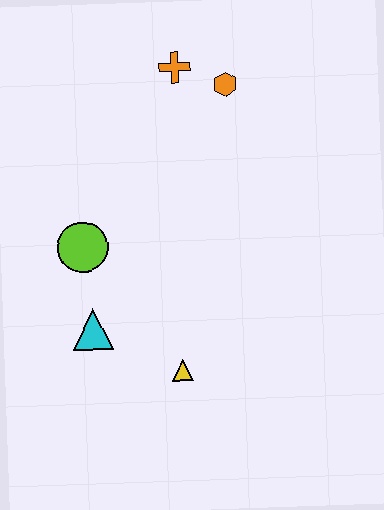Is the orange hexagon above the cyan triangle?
Yes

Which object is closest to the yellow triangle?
The cyan triangle is closest to the yellow triangle.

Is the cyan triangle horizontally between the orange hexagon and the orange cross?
No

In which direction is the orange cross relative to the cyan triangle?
The orange cross is above the cyan triangle.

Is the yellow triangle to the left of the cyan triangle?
No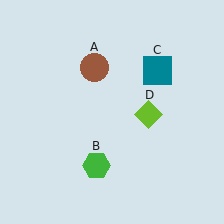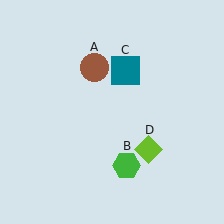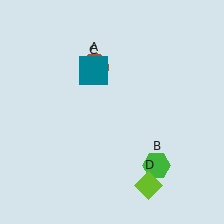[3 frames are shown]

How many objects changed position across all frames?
3 objects changed position: green hexagon (object B), teal square (object C), lime diamond (object D).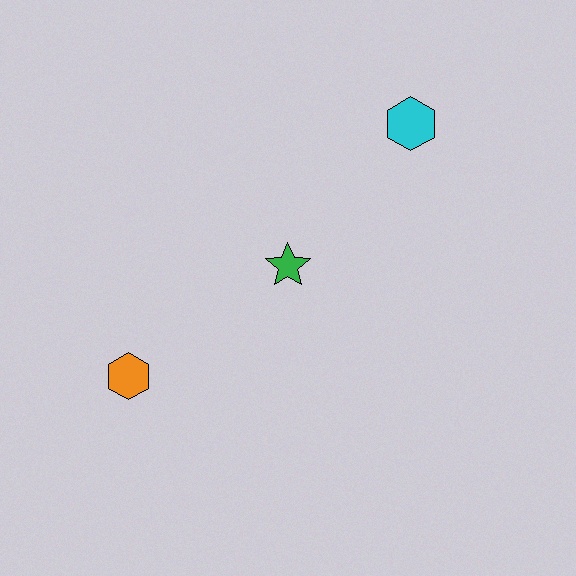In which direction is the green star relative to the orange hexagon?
The green star is to the right of the orange hexagon.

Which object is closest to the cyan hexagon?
The green star is closest to the cyan hexagon.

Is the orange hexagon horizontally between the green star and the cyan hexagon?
No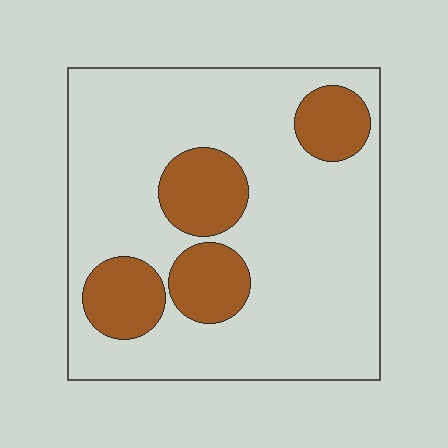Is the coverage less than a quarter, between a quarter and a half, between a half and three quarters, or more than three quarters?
Less than a quarter.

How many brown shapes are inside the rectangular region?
4.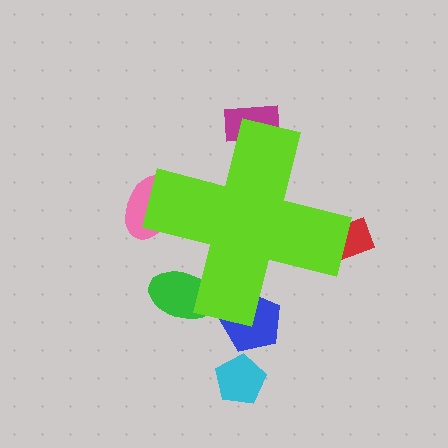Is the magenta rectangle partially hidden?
Yes, the magenta rectangle is partially hidden behind the lime cross.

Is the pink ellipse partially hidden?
Yes, the pink ellipse is partially hidden behind the lime cross.